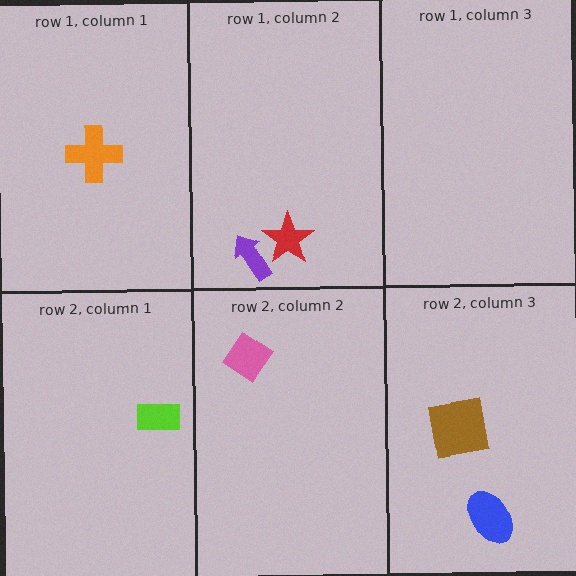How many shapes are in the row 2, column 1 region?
1.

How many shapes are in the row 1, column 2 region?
2.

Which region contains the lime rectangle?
The row 2, column 1 region.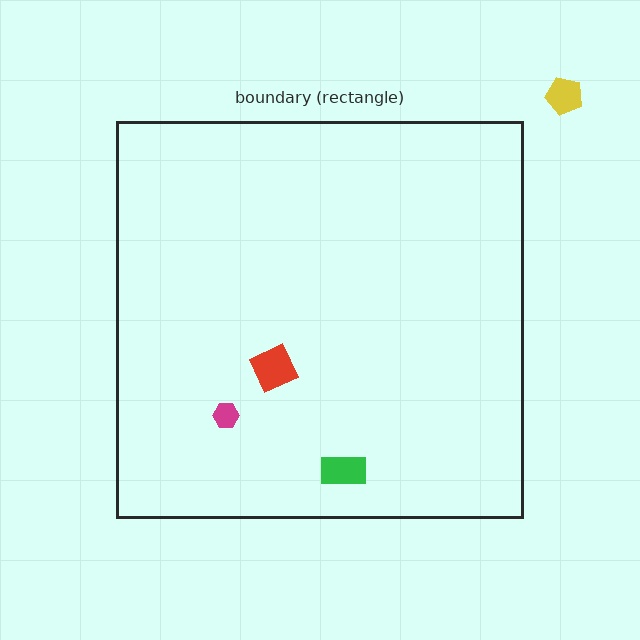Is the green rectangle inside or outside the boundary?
Inside.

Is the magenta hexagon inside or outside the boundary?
Inside.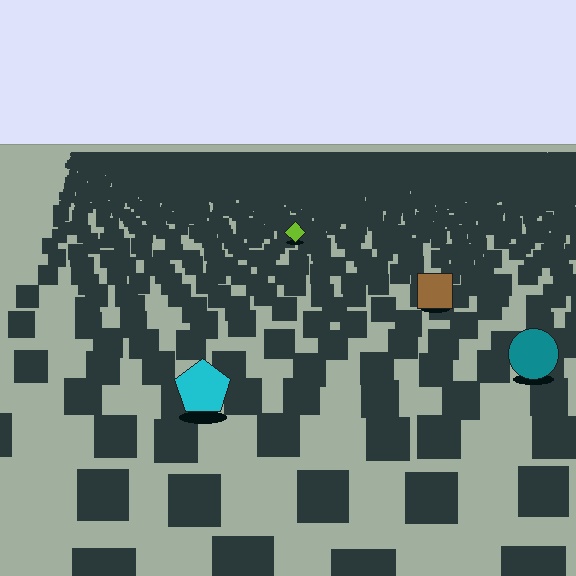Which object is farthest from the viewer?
The lime diamond is farthest from the viewer. It appears smaller and the ground texture around it is denser.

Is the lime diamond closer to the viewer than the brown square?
No. The brown square is closer — you can tell from the texture gradient: the ground texture is coarser near it.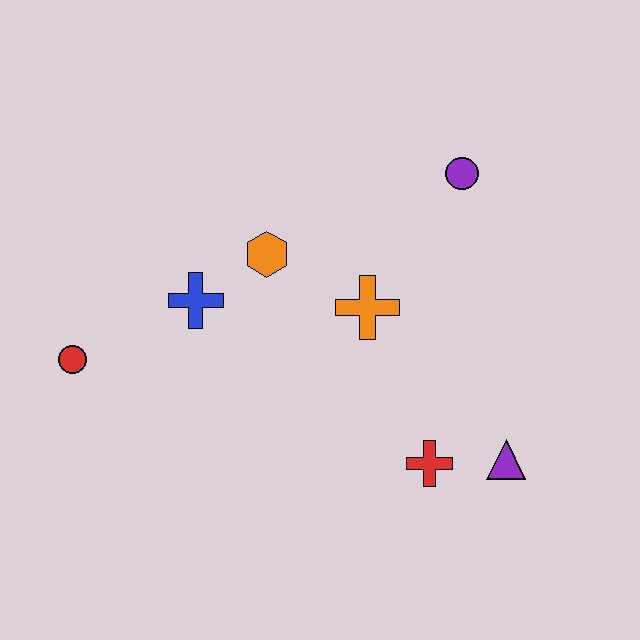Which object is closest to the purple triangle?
The red cross is closest to the purple triangle.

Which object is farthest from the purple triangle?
The red circle is farthest from the purple triangle.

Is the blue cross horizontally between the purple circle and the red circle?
Yes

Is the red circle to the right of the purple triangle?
No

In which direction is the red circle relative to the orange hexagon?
The red circle is to the left of the orange hexagon.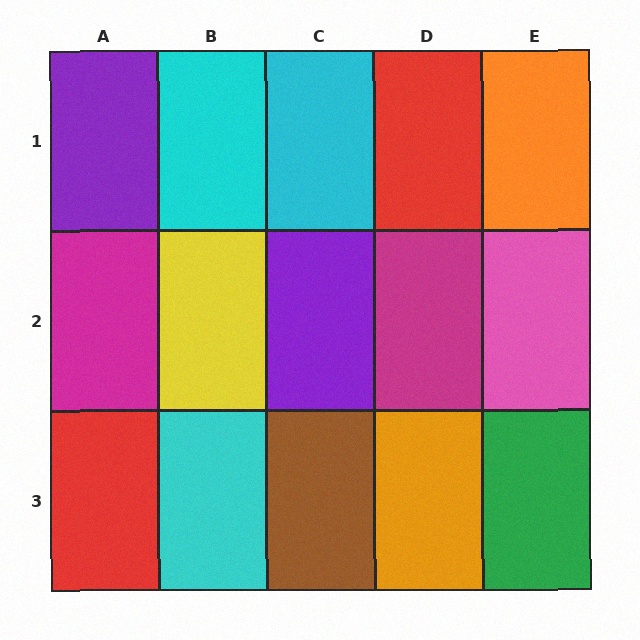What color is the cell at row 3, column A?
Red.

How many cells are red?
2 cells are red.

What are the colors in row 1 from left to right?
Purple, cyan, cyan, red, orange.